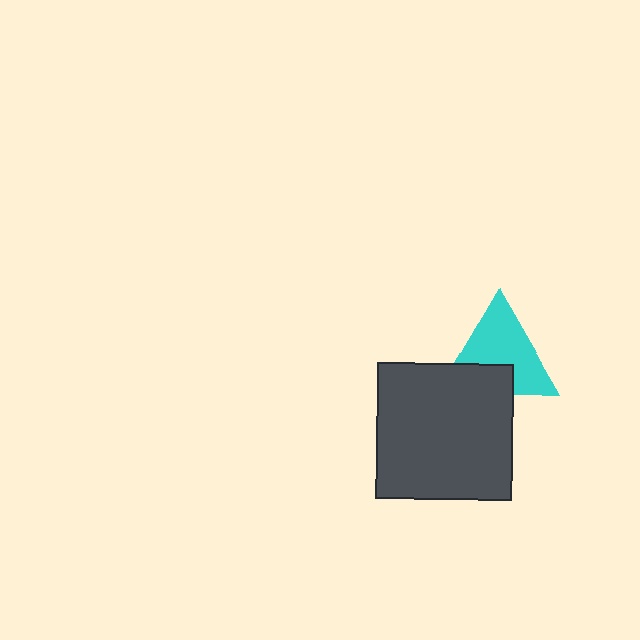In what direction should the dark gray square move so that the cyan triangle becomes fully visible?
The dark gray square should move down. That is the shortest direction to clear the overlap and leave the cyan triangle fully visible.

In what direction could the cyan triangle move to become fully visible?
The cyan triangle could move up. That would shift it out from behind the dark gray square entirely.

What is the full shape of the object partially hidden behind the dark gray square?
The partially hidden object is a cyan triangle.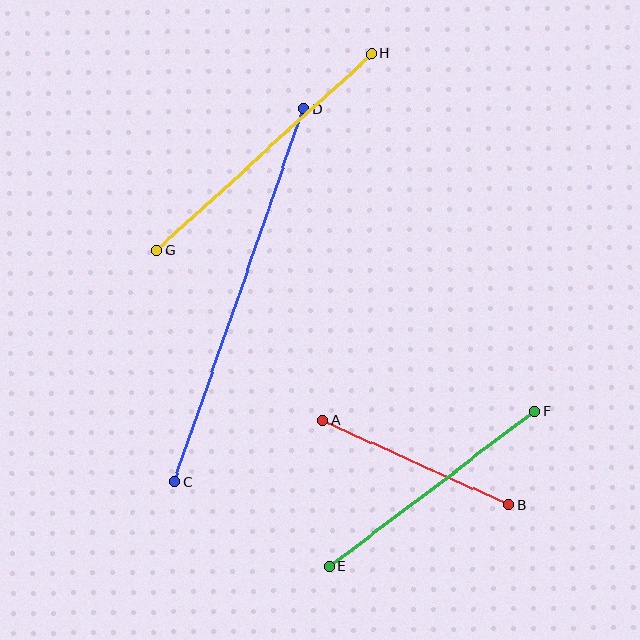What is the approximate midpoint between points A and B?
The midpoint is at approximately (416, 463) pixels.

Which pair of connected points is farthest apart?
Points C and D are farthest apart.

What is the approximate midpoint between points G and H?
The midpoint is at approximately (264, 152) pixels.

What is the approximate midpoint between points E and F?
The midpoint is at approximately (432, 489) pixels.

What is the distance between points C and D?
The distance is approximately 395 pixels.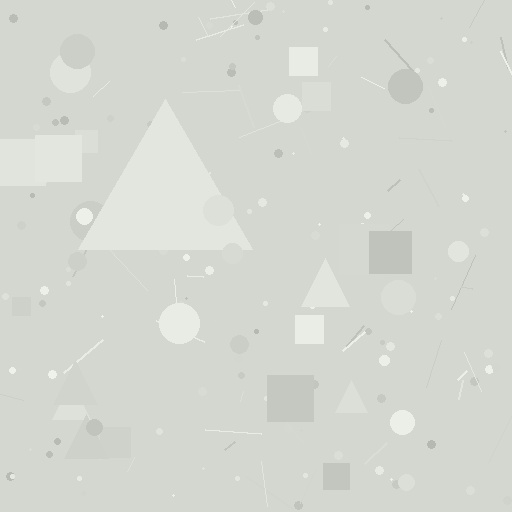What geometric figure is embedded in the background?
A triangle is embedded in the background.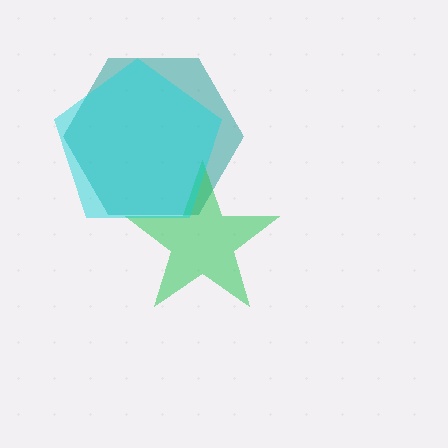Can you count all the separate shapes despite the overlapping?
Yes, there are 3 separate shapes.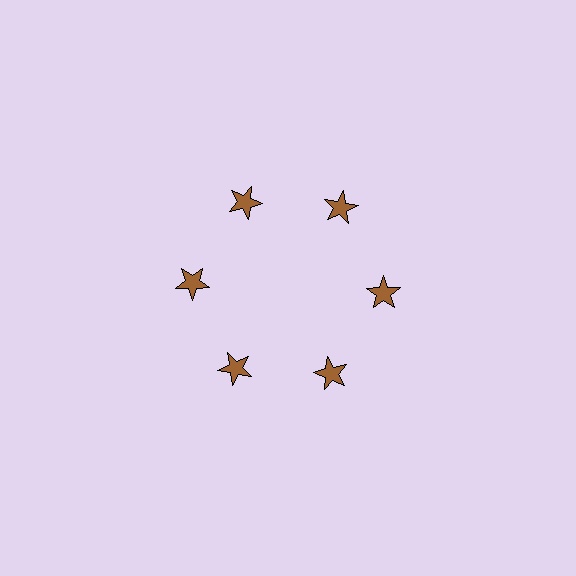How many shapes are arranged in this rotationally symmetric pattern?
There are 6 shapes, arranged in 6 groups of 1.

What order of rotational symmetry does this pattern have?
This pattern has 6-fold rotational symmetry.